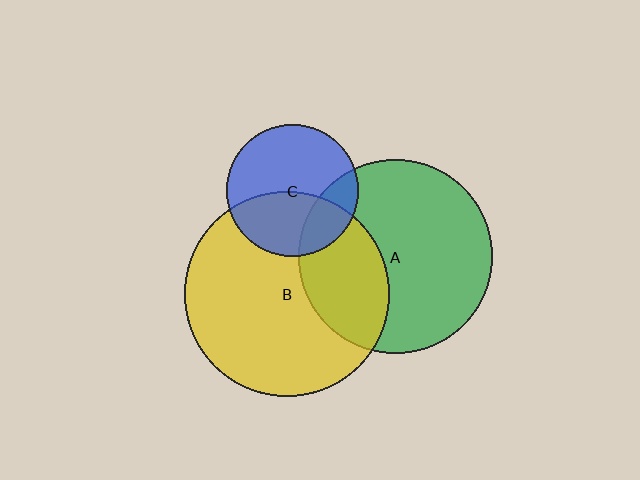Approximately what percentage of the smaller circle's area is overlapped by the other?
Approximately 35%.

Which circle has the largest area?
Circle B (yellow).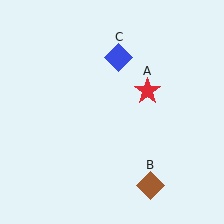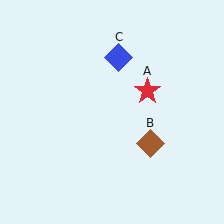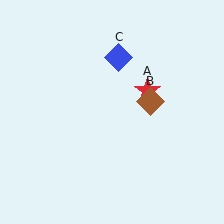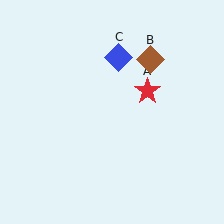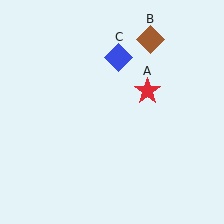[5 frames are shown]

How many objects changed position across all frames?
1 object changed position: brown diamond (object B).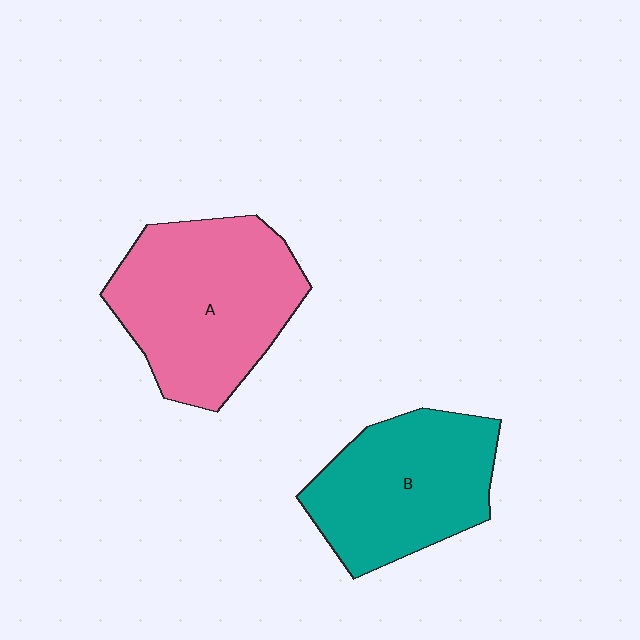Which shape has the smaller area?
Shape B (teal).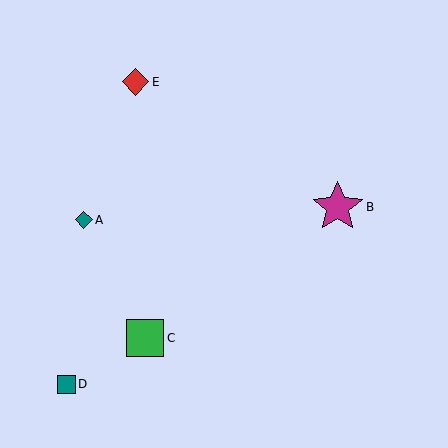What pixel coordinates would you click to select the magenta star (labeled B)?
Click at (338, 207) to select the magenta star B.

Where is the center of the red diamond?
The center of the red diamond is at (135, 82).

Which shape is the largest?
The magenta star (labeled B) is the largest.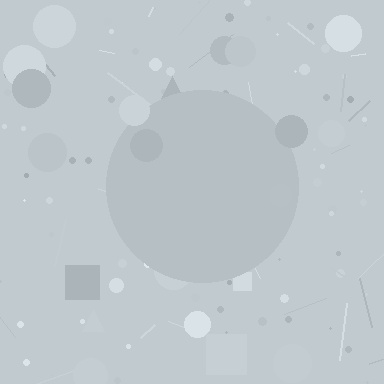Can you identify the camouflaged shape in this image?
The camouflaged shape is a circle.